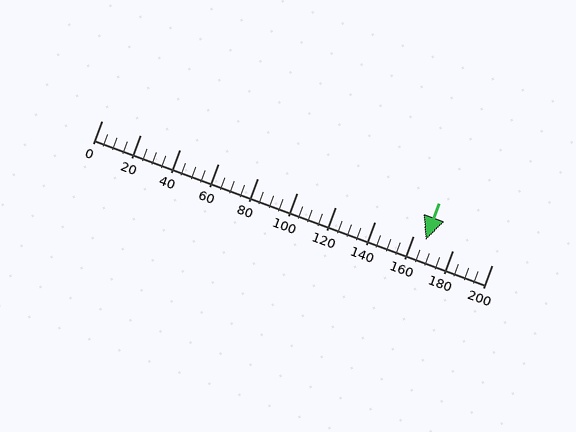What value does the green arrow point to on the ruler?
The green arrow points to approximately 166.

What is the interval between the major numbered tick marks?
The major tick marks are spaced 20 units apart.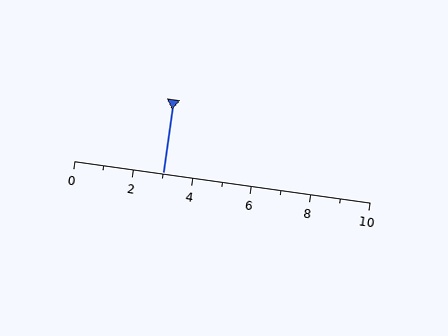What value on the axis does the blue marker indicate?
The marker indicates approximately 3.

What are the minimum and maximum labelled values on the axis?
The axis runs from 0 to 10.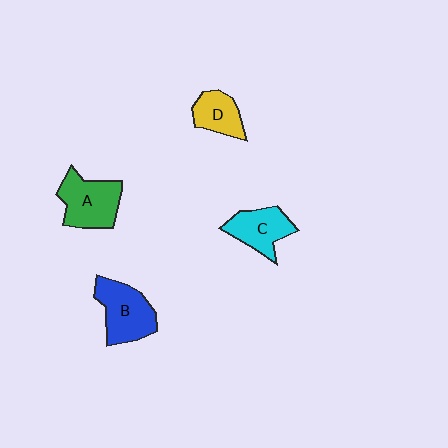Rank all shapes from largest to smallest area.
From largest to smallest: A (green), B (blue), C (cyan), D (yellow).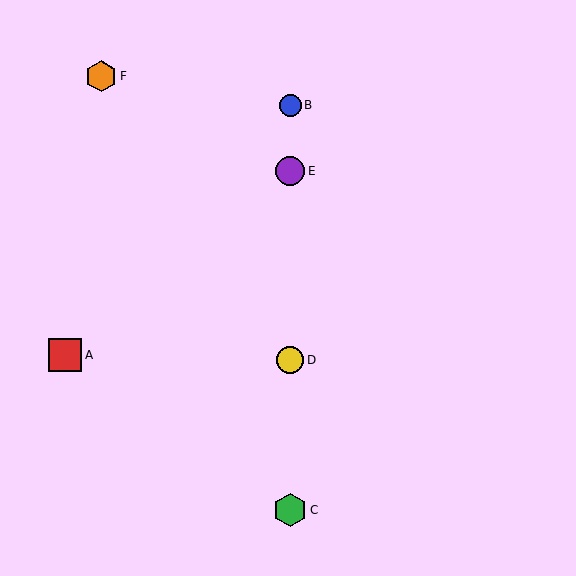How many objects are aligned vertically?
4 objects (B, C, D, E) are aligned vertically.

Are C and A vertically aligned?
No, C is at x≈291 and A is at x≈65.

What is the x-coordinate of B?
Object B is at x≈290.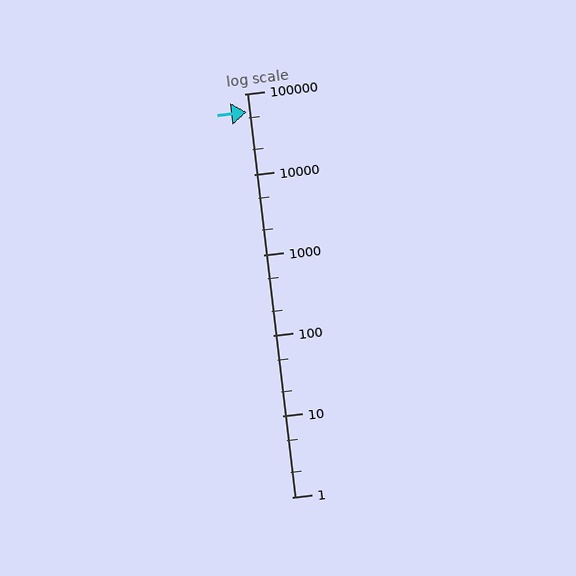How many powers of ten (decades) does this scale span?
The scale spans 5 decades, from 1 to 100000.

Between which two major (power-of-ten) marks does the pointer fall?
The pointer is between 10000 and 100000.